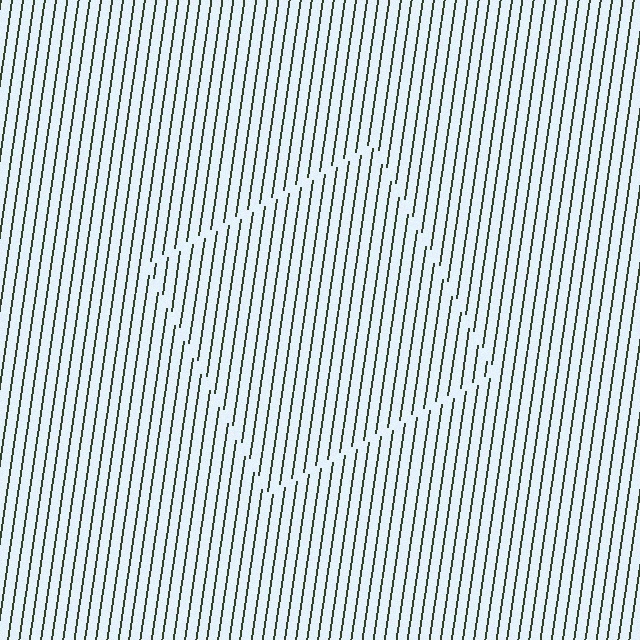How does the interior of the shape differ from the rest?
The interior of the shape contains the same grating, shifted by half a period — the contour is defined by the phase discontinuity where line-ends from the inner and outer gratings abut.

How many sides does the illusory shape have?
4 sides — the line-ends trace a square.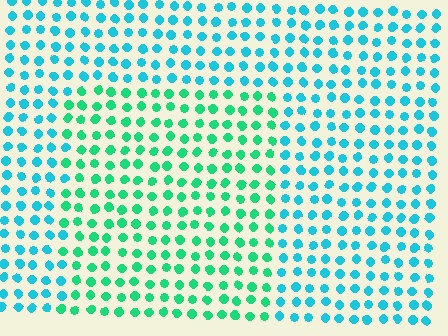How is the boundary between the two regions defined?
The boundary is defined purely by a slight shift in hue (about 37 degrees). Spacing, size, and orientation are identical on both sides.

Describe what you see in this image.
The image is filled with small cyan elements in a uniform arrangement. A rectangle-shaped region is visible where the elements are tinted to a slightly different hue, forming a subtle color boundary.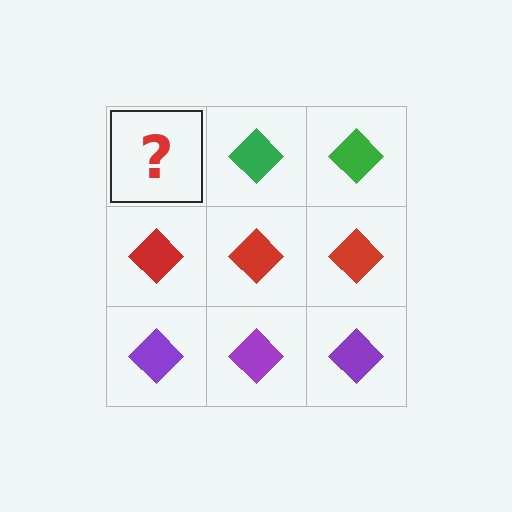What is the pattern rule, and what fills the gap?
The rule is that each row has a consistent color. The gap should be filled with a green diamond.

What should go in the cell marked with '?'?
The missing cell should contain a green diamond.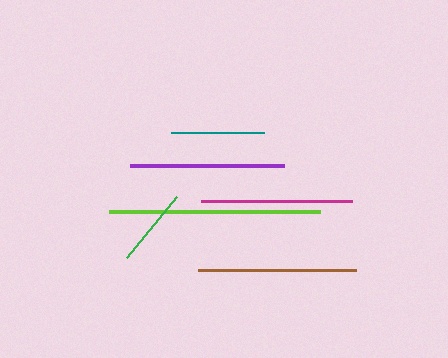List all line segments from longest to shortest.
From longest to shortest: lime, brown, purple, magenta, teal, green.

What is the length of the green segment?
The green segment is approximately 79 pixels long.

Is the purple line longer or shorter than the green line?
The purple line is longer than the green line.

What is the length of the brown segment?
The brown segment is approximately 157 pixels long.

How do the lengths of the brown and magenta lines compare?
The brown and magenta lines are approximately the same length.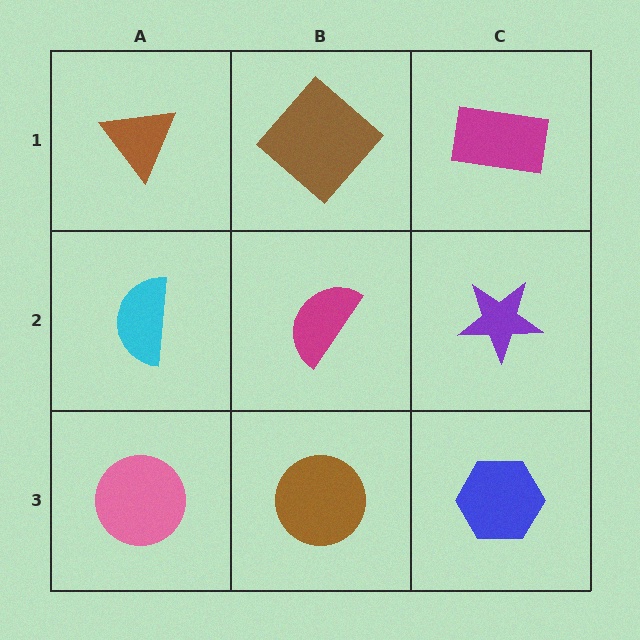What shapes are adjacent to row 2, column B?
A brown diamond (row 1, column B), a brown circle (row 3, column B), a cyan semicircle (row 2, column A), a purple star (row 2, column C).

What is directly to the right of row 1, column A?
A brown diamond.